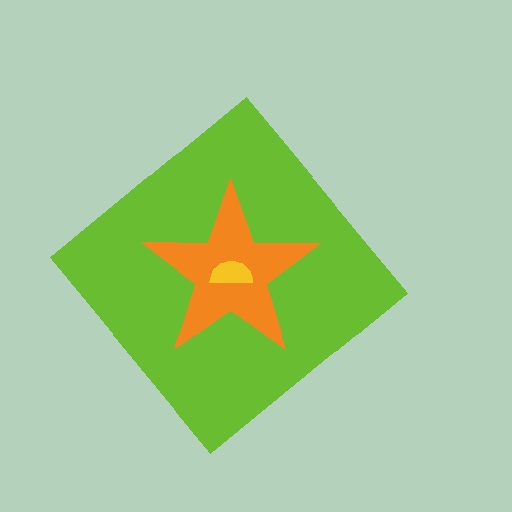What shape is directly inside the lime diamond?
The orange star.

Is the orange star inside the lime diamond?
Yes.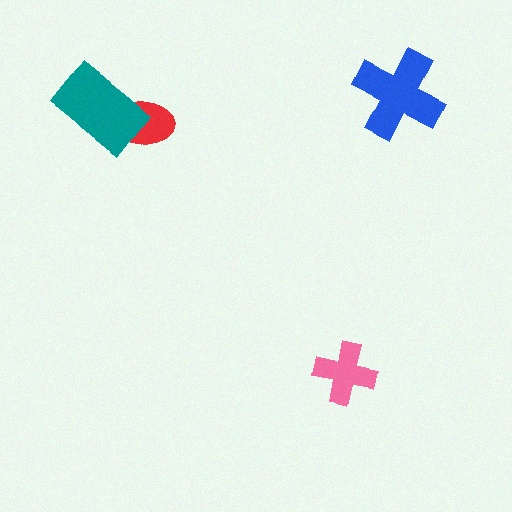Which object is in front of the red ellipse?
The teal rectangle is in front of the red ellipse.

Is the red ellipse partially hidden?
Yes, it is partially covered by another shape.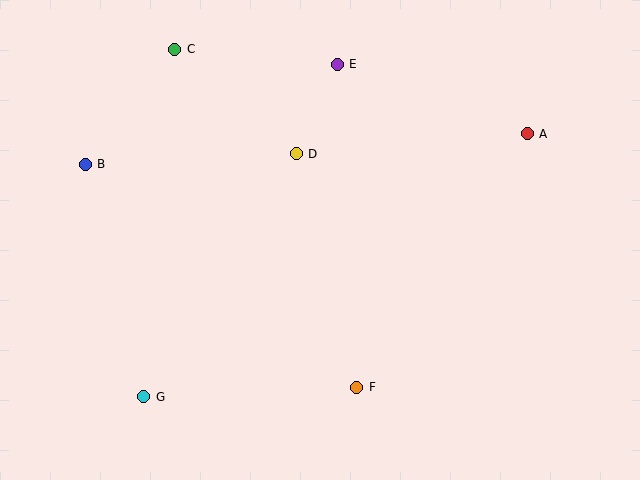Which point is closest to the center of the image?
Point D at (296, 154) is closest to the center.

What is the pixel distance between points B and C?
The distance between B and C is 146 pixels.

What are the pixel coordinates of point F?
Point F is at (357, 387).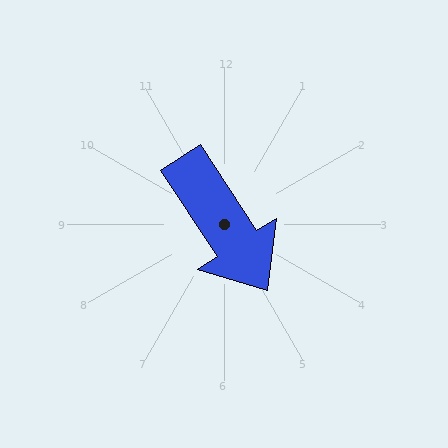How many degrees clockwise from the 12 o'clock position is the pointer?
Approximately 147 degrees.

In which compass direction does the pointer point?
Southeast.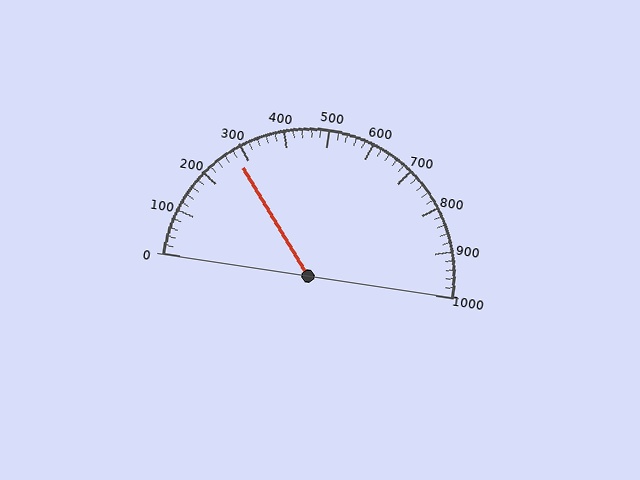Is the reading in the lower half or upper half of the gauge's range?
The reading is in the lower half of the range (0 to 1000).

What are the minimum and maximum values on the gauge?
The gauge ranges from 0 to 1000.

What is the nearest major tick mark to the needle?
The nearest major tick mark is 300.